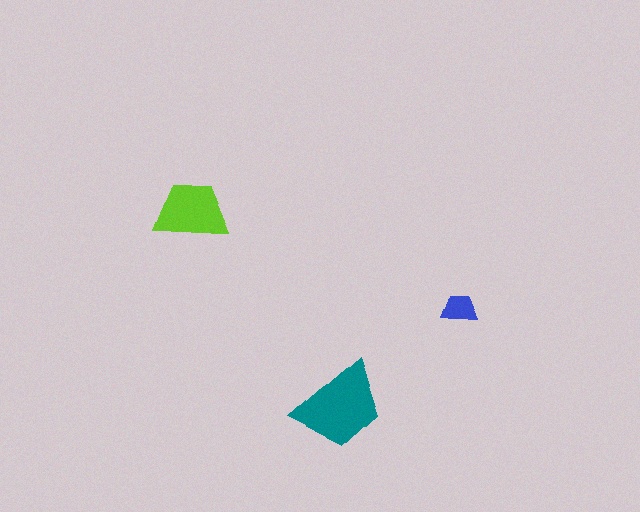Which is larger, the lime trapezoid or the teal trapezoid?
The teal one.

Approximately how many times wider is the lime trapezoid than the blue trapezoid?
About 2 times wider.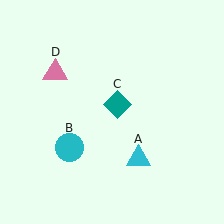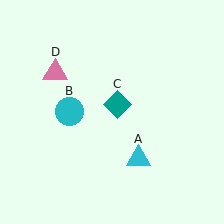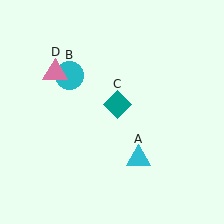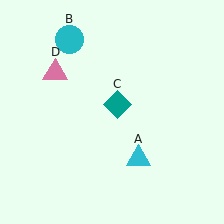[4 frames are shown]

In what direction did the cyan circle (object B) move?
The cyan circle (object B) moved up.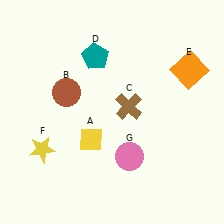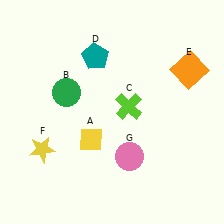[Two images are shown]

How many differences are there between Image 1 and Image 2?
There are 2 differences between the two images.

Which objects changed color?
B changed from brown to green. C changed from brown to lime.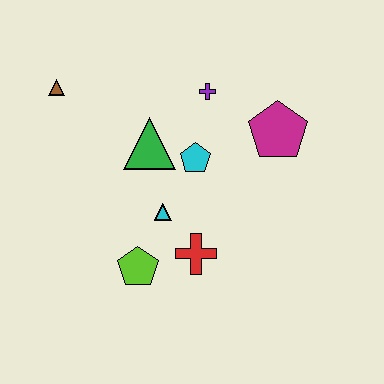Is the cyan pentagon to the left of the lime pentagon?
No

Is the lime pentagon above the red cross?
No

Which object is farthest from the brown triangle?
The magenta pentagon is farthest from the brown triangle.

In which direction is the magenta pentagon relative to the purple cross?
The magenta pentagon is to the right of the purple cross.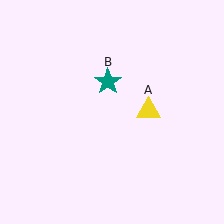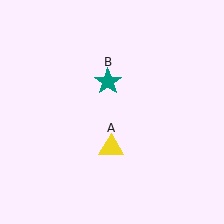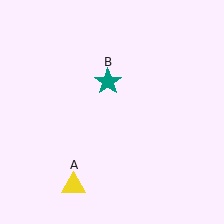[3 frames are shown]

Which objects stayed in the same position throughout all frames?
Teal star (object B) remained stationary.